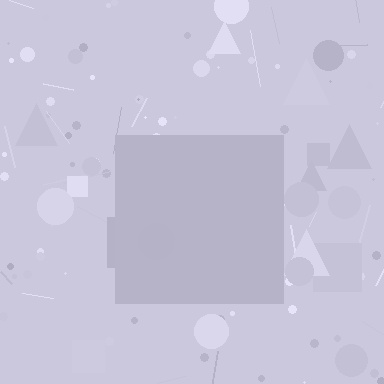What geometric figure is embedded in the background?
A square is embedded in the background.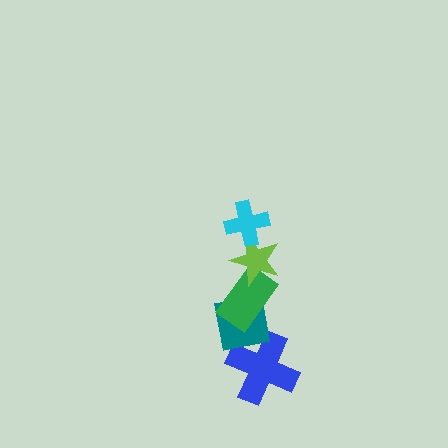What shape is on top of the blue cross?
The teal square is on top of the blue cross.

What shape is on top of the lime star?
The cyan cross is on top of the lime star.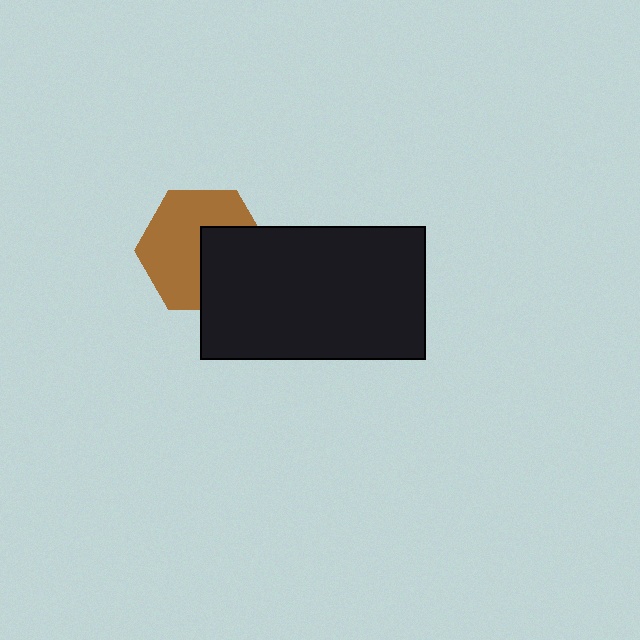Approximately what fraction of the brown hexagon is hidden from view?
Roughly 39% of the brown hexagon is hidden behind the black rectangle.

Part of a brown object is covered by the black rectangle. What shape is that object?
It is a hexagon.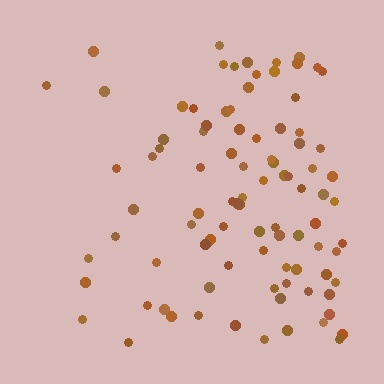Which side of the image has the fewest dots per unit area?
The left.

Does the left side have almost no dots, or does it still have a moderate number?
Still a moderate number, just noticeably fewer than the right.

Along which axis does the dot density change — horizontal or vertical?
Horizontal.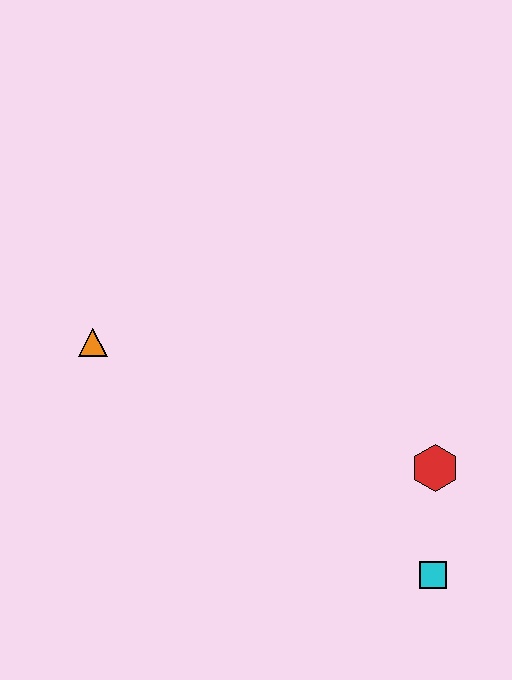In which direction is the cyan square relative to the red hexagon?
The cyan square is below the red hexagon.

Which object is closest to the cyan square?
The red hexagon is closest to the cyan square.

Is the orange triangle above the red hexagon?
Yes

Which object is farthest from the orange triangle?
The cyan square is farthest from the orange triangle.